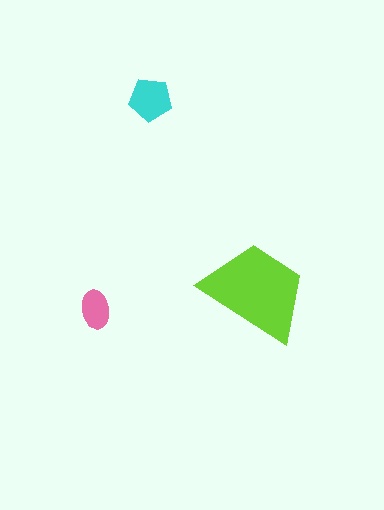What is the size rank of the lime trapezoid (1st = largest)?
1st.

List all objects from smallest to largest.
The pink ellipse, the cyan pentagon, the lime trapezoid.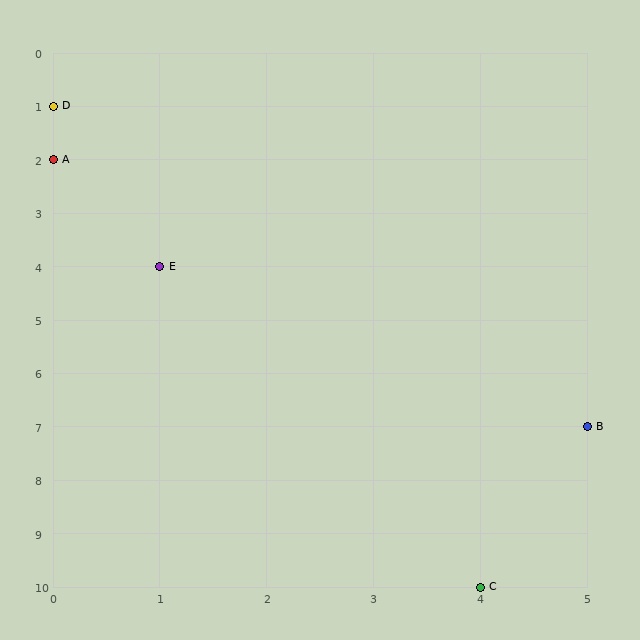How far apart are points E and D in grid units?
Points E and D are 1 column and 3 rows apart (about 3.2 grid units diagonally).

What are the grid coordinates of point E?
Point E is at grid coordinates (1, 4).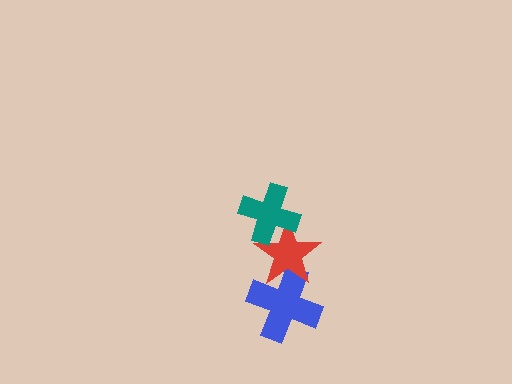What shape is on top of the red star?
The teal cross is on top of the red star.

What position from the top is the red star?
The red star is 2nd from the top.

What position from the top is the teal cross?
The teal cross is 1st from the top.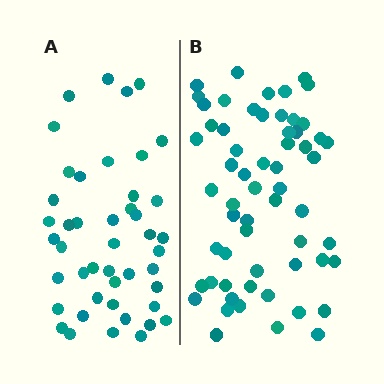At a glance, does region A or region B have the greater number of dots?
Region B (the right region) has more dots.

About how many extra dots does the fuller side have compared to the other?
Region B has approximately 15 more dots than region A.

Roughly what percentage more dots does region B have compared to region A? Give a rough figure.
About 35% more.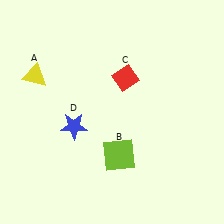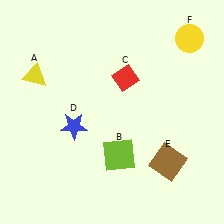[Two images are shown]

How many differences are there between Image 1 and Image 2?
There are 2 differences between the two images.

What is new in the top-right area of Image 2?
A yellow circle (F) was added in the top-right area of Image 2.